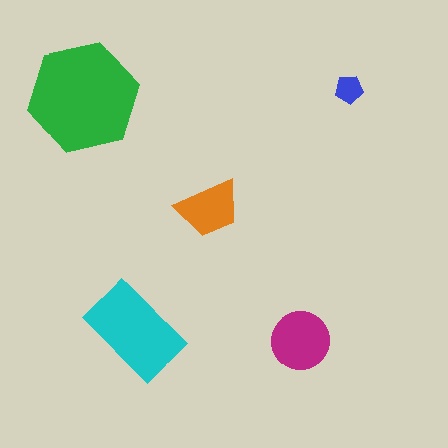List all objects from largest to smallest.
The green hexagon, the cyan rectangle, the magenta circle, the orange trapezoid, the blue pentagon.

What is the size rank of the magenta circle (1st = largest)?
3rd.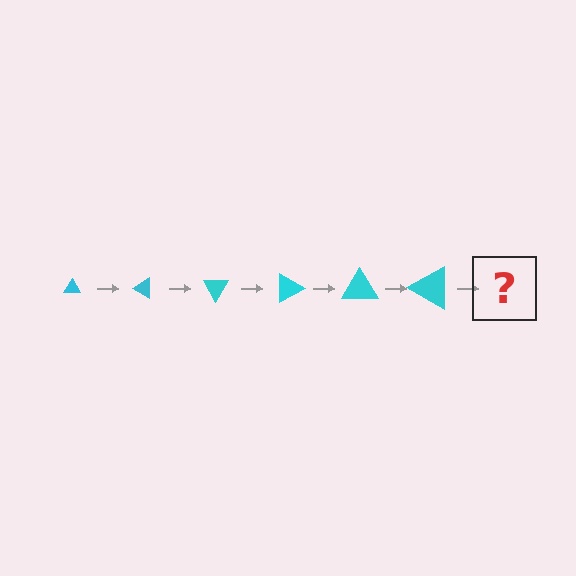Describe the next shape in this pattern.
It should be a triangle, larger than the previous one and rotated 180 degrees from the start.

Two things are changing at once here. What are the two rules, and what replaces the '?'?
The two rules are that the triangle grows larger each step and it rotates 30 degrees each step. The '?' should be a triangle, larger than the previous one and rotated 180 degrees from the start.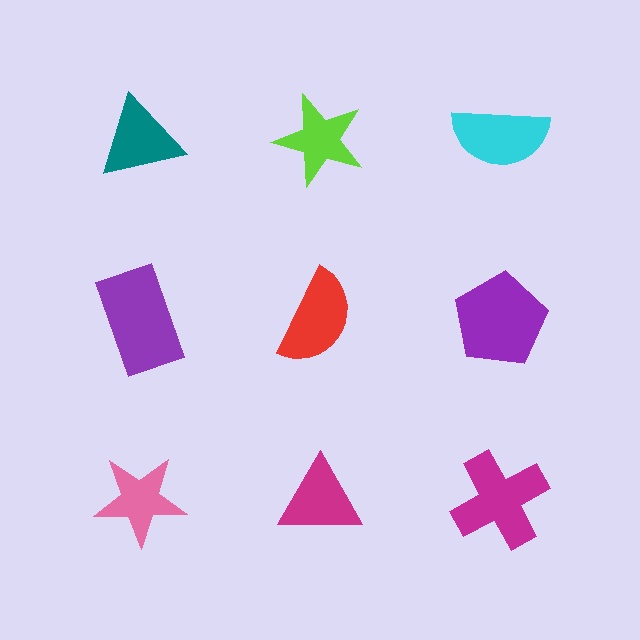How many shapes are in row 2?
3 shapes.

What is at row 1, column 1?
A teal triangle.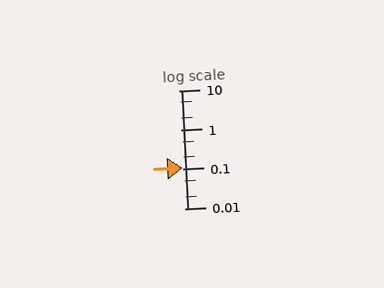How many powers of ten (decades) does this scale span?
The scale spans 3 decades, from 0.01 to 10.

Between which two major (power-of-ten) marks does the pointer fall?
The pointer is between 0.1 and 1.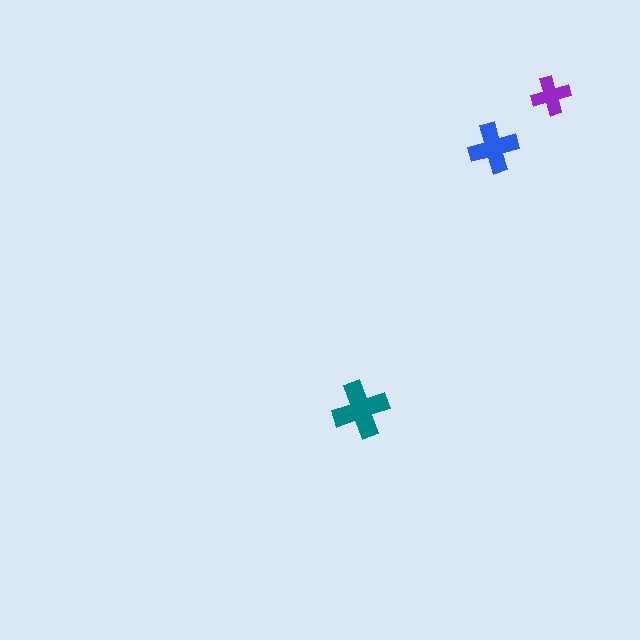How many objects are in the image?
There are 3 objects in the image.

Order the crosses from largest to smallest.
the teal one, the blue one, the purple one.